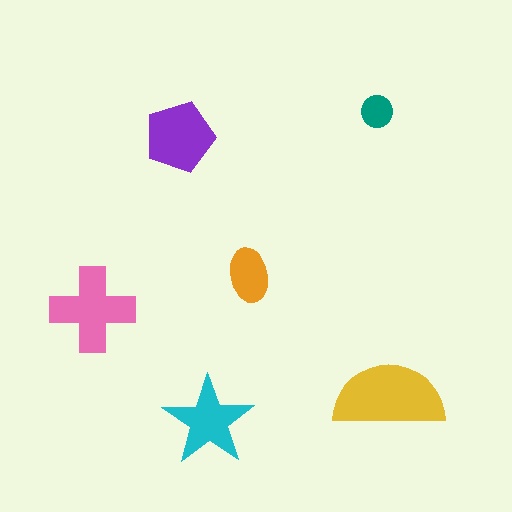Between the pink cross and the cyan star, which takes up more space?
The pink cross.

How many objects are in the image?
There are 6 objects in the image.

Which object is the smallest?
The teal circle.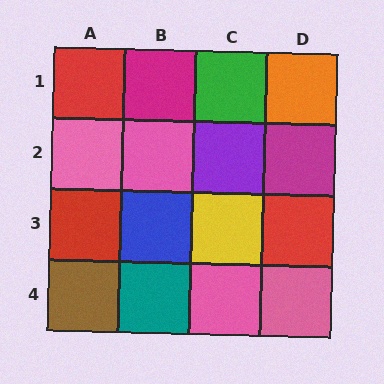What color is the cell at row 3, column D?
Red.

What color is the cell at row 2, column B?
Pink.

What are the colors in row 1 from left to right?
Red, magenta, green, orange.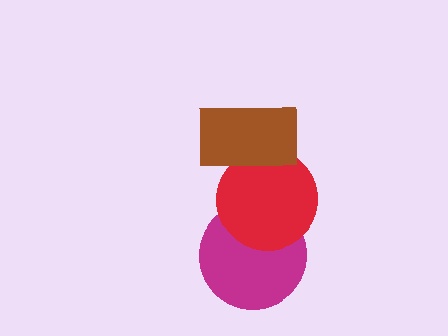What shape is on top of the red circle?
The brown rectangle is on top of the red circle.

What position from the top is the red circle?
The red circle is 2nd from the top.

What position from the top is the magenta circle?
The magenta circle is 3rd from the top.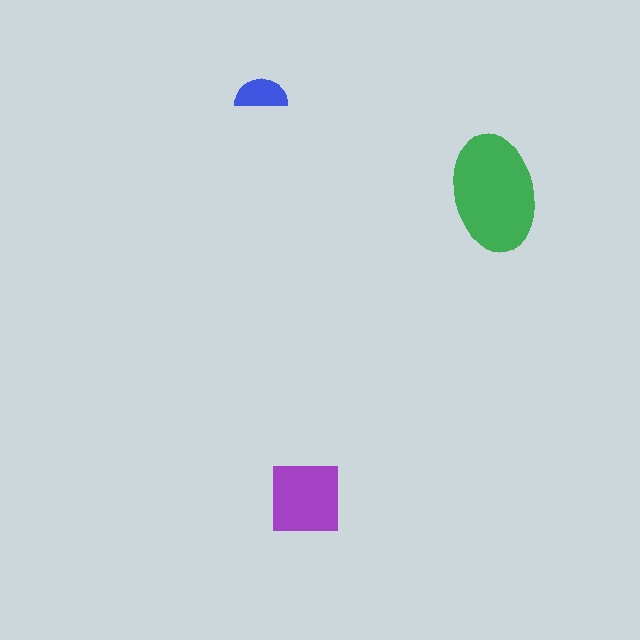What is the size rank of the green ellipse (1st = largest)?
1st.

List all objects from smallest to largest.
The blue semicircle, the purple square, the green ellipse.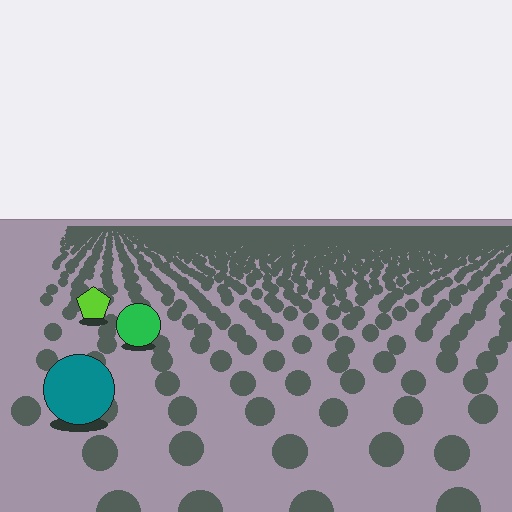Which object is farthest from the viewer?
The lime pentagon is farthest from the viewer. It appears smaller and the ground texture around it is denser.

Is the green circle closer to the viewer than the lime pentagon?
Yes. The green circle is closer — you can tell from the texture gradient: the ground texture is coarser near it.